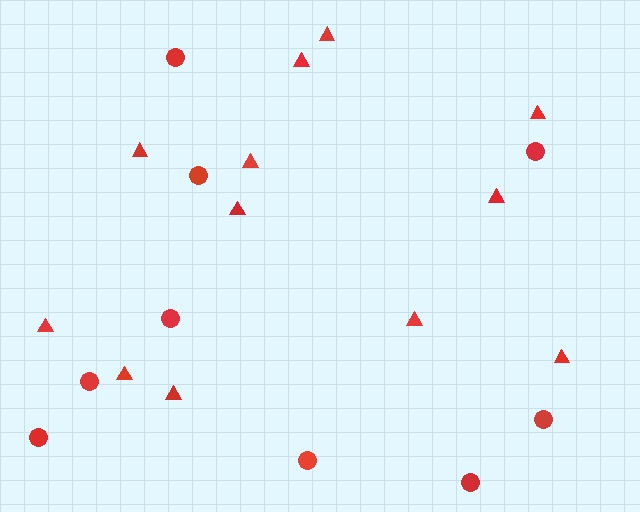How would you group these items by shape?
There are 2 groups: one group of circles (9) and one group of triangles (12).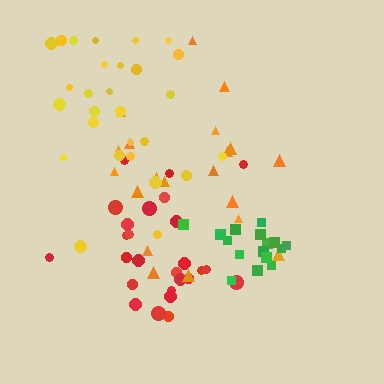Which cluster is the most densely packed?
Green.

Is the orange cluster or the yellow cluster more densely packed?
Yellow.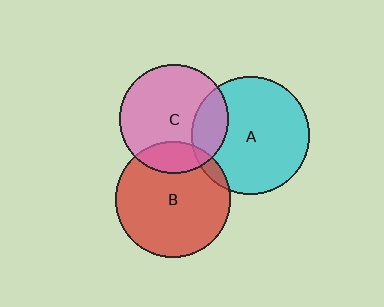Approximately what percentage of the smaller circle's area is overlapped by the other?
Approximately 20%.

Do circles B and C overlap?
Yes.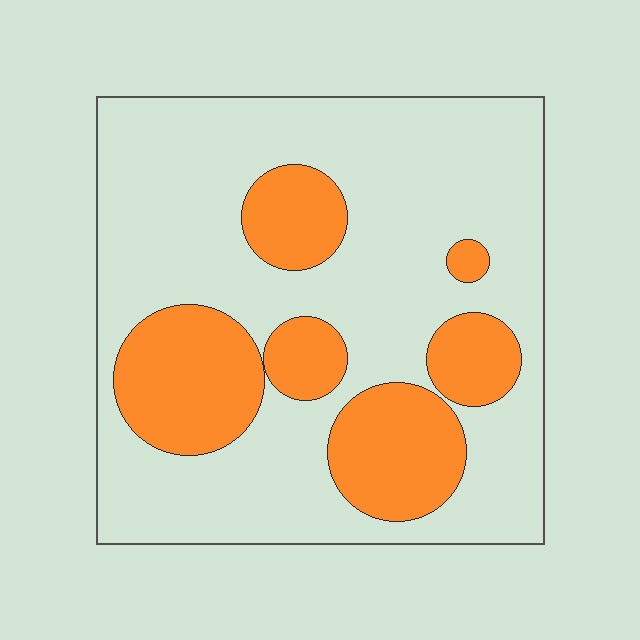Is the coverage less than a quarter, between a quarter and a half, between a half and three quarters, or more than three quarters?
Between a quarter and a half.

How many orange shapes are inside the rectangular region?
6.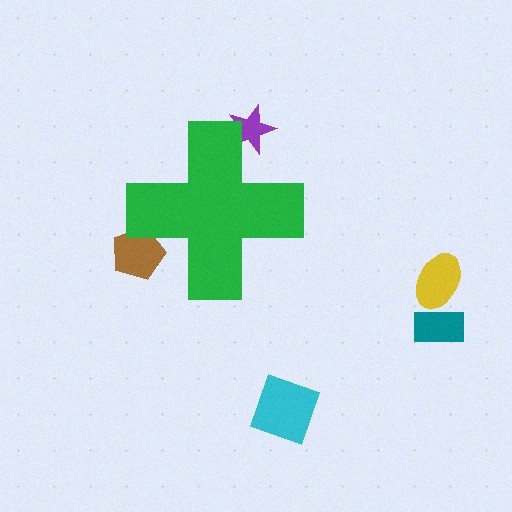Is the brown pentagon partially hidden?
Yes, the brown pentagon is partially hidden behind the green cross.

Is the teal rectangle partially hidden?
No, the teal rectangle is fully visible.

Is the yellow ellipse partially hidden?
No, the yellow ellipse is fully visible.